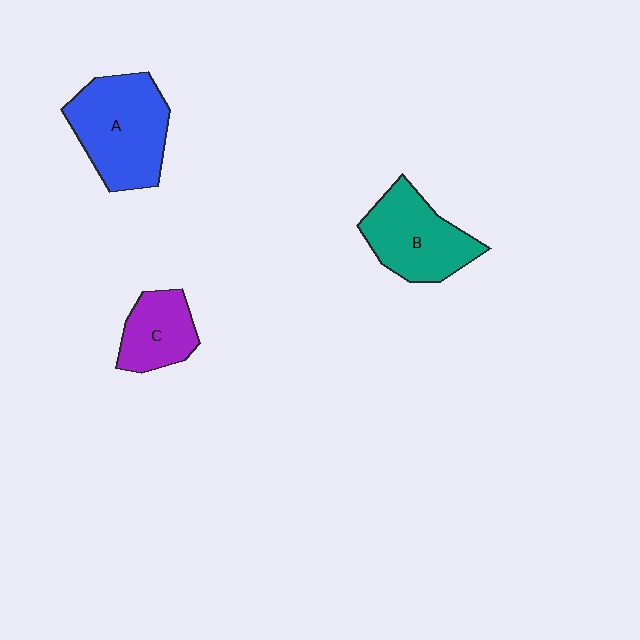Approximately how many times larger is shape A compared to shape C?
Approximately 1.8 times.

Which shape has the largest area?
Shape A (blue).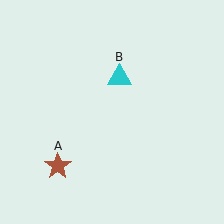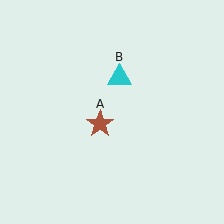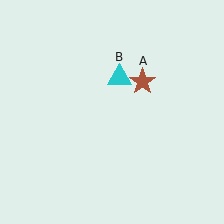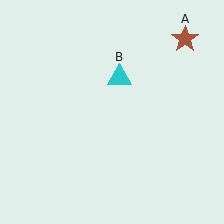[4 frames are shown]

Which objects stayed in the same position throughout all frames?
Cyan triangle (object B) remained stationary.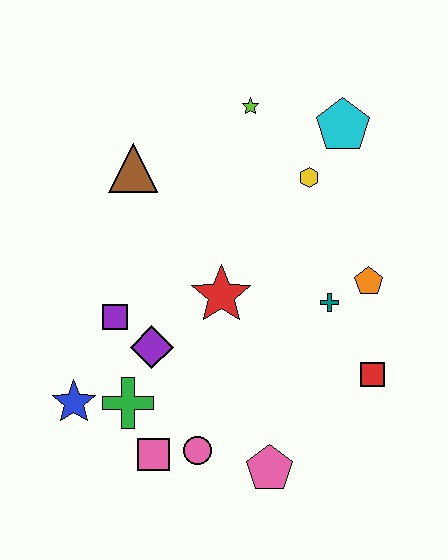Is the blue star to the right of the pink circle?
No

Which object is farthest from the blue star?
The cyan pentagon is farthest from the blue star.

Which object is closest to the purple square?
The purple diamond is closest to the purple square.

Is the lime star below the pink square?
No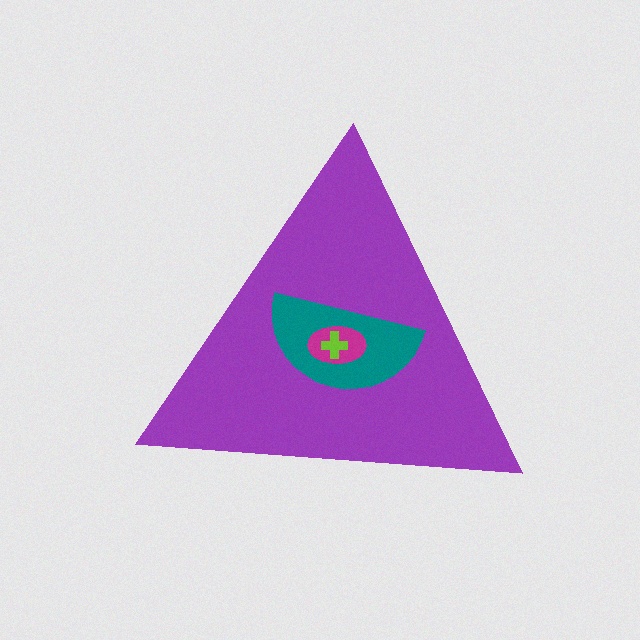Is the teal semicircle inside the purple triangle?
Yes.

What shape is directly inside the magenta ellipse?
The lime cross.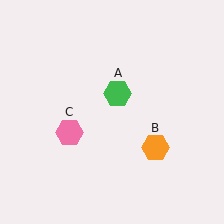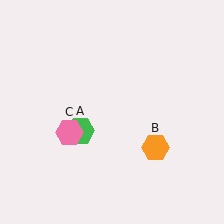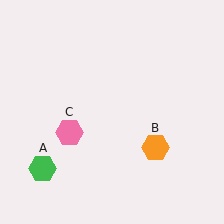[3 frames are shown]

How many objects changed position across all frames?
1 object changed position: green hexagon (object A).